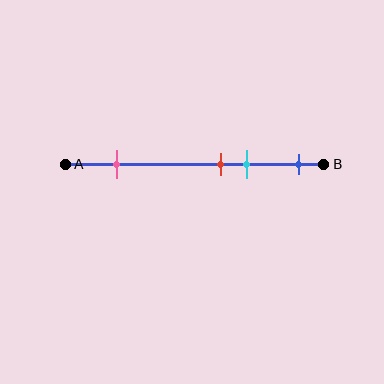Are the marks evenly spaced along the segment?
No, the marks are not evenly spaced.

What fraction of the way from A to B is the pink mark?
The pink mark is approximately 20% (0.2) of the way from A to B.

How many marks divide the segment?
There are 4 marks dividing the segment.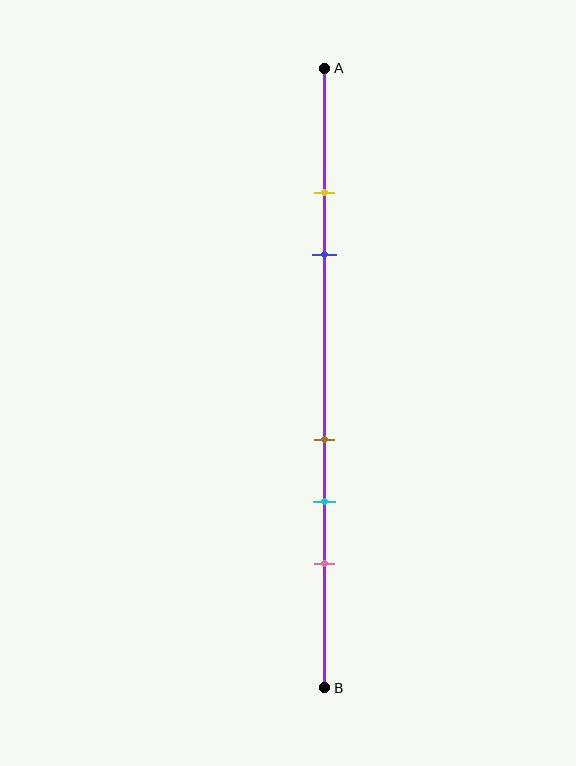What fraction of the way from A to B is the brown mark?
The brown mark is approximately 60% (0.6) of the way from A to B.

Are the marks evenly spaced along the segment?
No, the marks are not evenly spaced.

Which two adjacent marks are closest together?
The yellow and blue marks are the closest adjacent pair.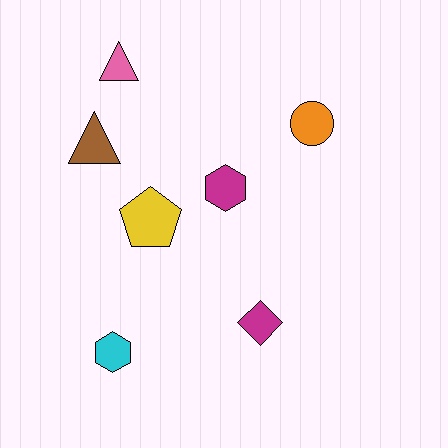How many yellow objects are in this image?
There is 1 yellow object.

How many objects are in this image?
There are 7 objects.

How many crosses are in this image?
There are no crosses.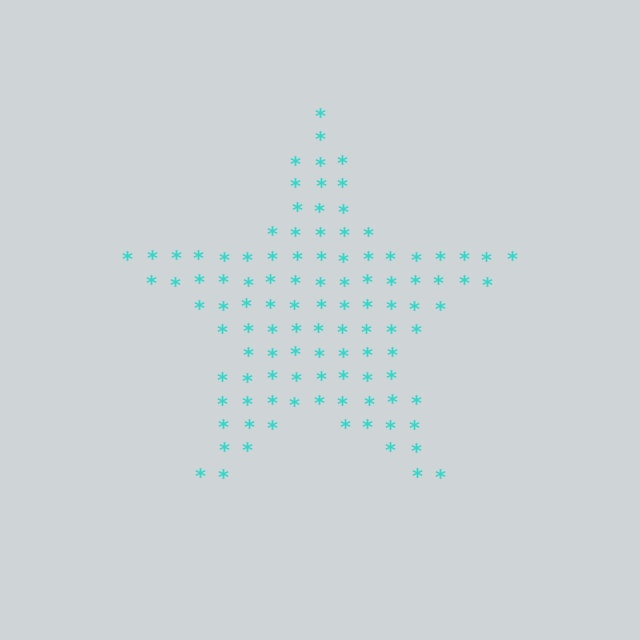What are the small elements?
The small elements are asterisks.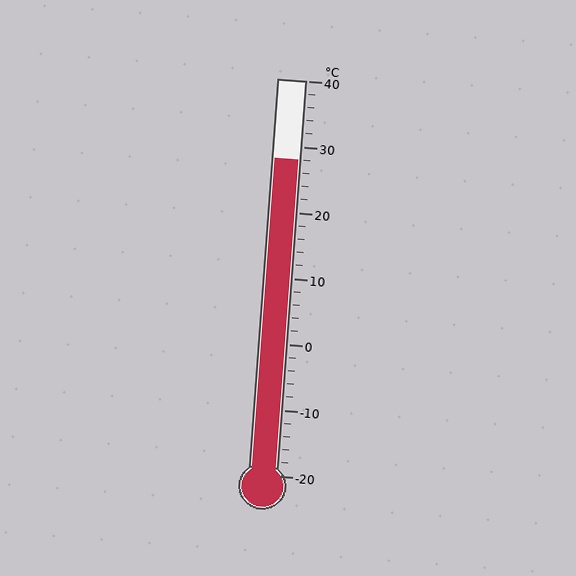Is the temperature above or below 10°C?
The temperature is above 10°C.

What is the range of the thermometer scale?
The thermometer scale ranges from -20°C to 40°C.